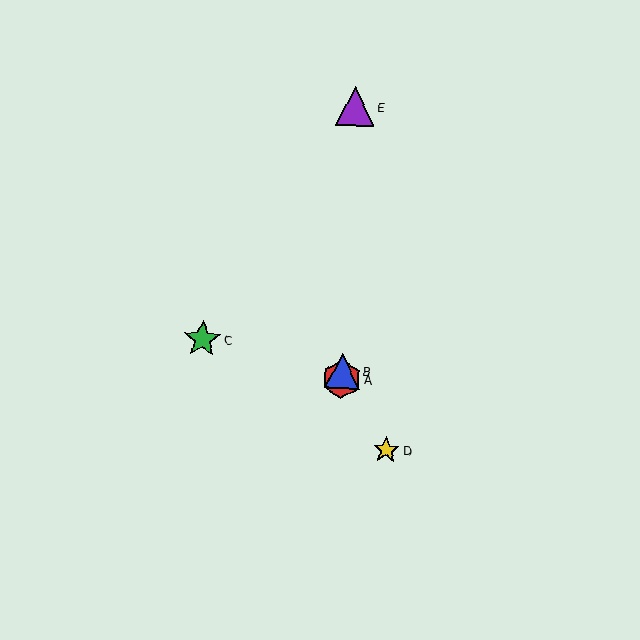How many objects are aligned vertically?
3 objects (A, B, E) are aligned vertically.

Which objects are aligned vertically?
Objects A, B, E are aligned vertically.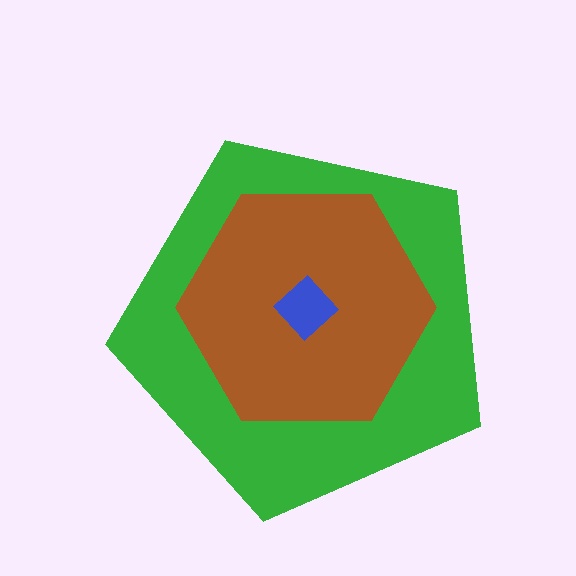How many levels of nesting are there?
3.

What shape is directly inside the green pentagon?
The brown hexagon.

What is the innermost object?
The blue diamond.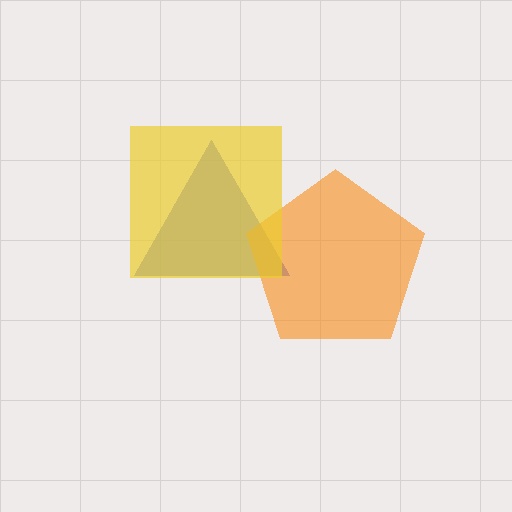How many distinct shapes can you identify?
There are 3 distinct shapes: a blue triangle, an orange pentagon, a yellow square.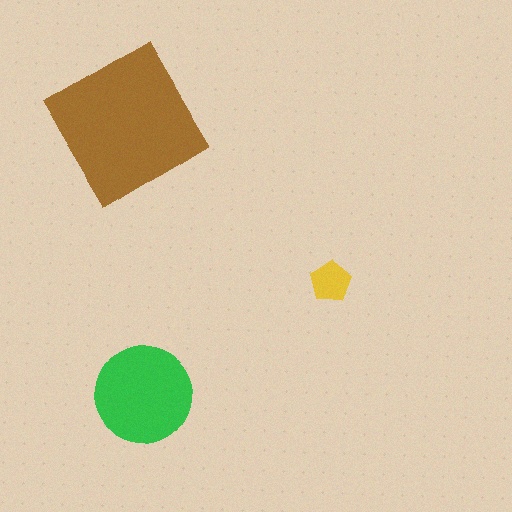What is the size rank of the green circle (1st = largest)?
2nd.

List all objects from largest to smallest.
The brown diamond, the green circle, the yellow pentagon.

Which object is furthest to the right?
The yellow pentagon is rightmost.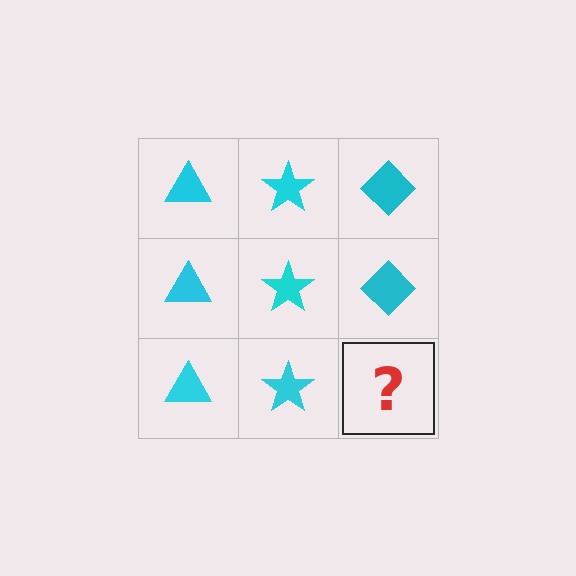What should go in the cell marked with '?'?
The missing cell should contain a cyan diamond.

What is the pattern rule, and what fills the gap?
The rule is that each column has a consistent shape. The gap should be filled with a cyan diamond.